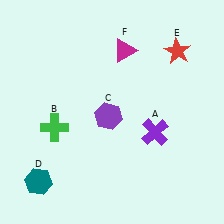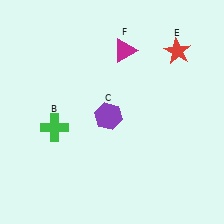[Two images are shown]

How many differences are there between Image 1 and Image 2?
There are 2 differences between the two images.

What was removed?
The purple cross (A), the teal hexagon (D) were removed in Image 2.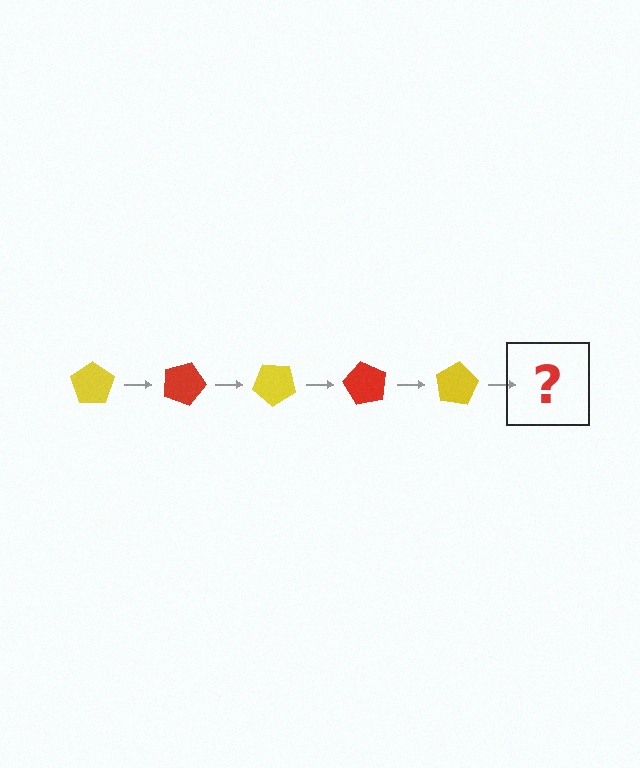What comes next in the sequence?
The next element should be a red pentagon, rotated 100 degrees from the start.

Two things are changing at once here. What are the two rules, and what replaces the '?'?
The two rules are that it rotates 20 degrees each step and the color cycles through yellow and red. The '?' should be a red pentagon, rotated 100 degrees from the start.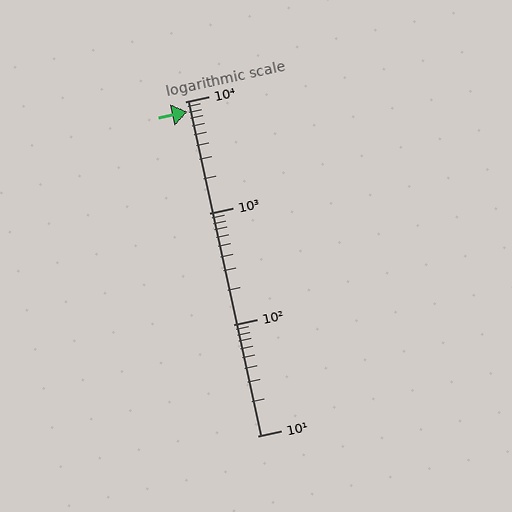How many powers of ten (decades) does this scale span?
The scale spans 3 decades, from 10 to 10000.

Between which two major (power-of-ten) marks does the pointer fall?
The pointer is between 1000 and 10000.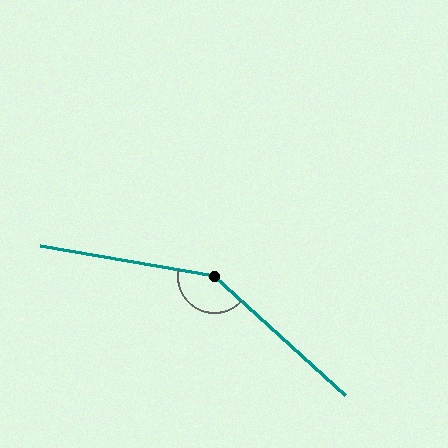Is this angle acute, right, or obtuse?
It is obtuse.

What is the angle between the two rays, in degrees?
Approximately 147 degrees.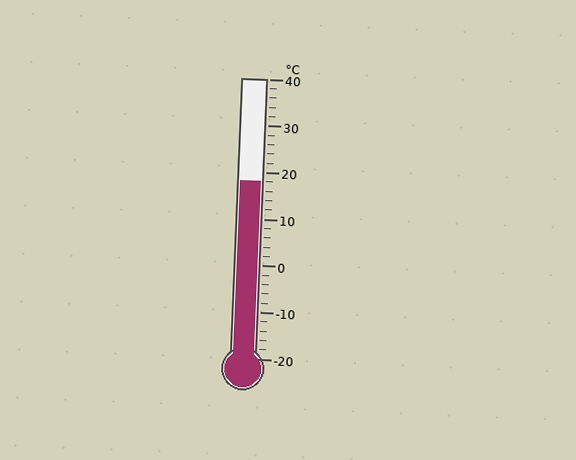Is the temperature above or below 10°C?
The temperature is above 10°C.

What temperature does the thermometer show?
The thermometer shows approximately 18°C.